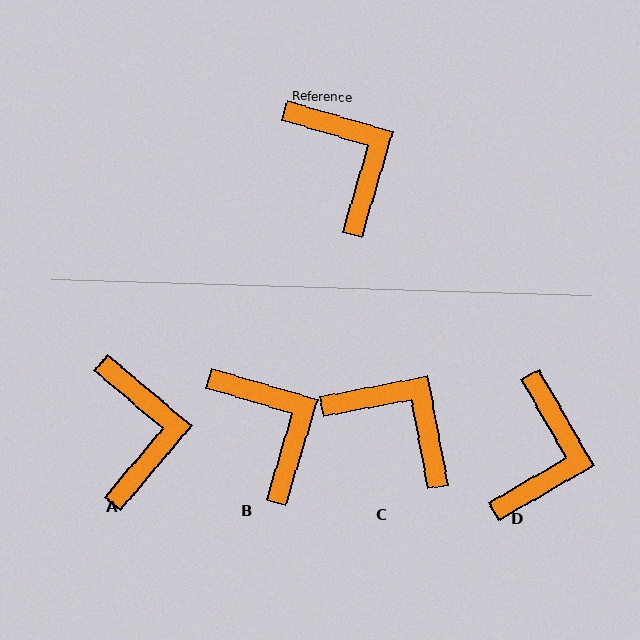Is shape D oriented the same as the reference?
No, it is off by about 44 degrees.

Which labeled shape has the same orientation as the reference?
B.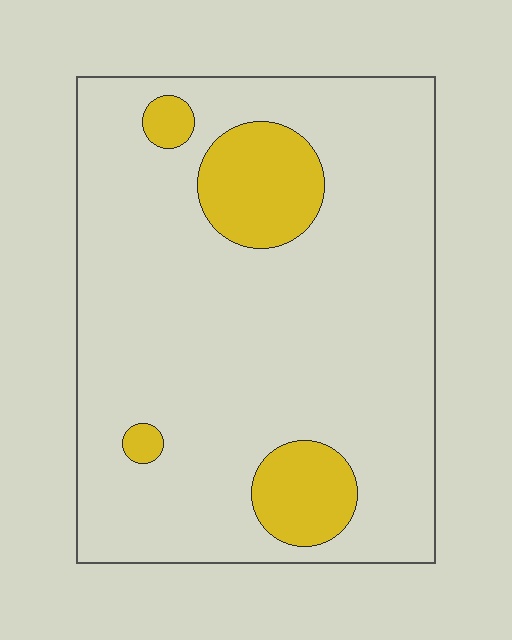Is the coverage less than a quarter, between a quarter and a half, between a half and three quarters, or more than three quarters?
Less than a quarter.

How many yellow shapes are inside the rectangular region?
4.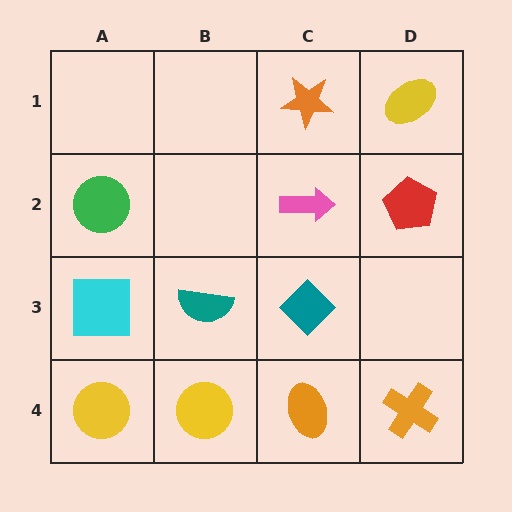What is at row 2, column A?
A green circle.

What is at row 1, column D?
A yellow ellipse.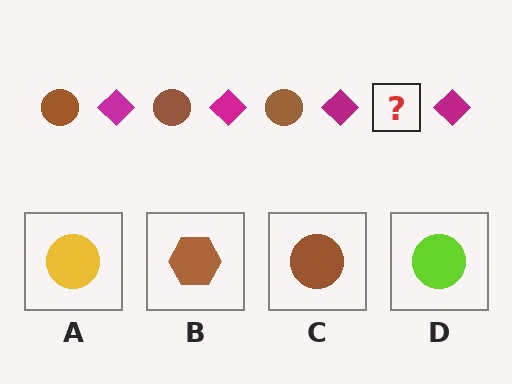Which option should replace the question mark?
Option C.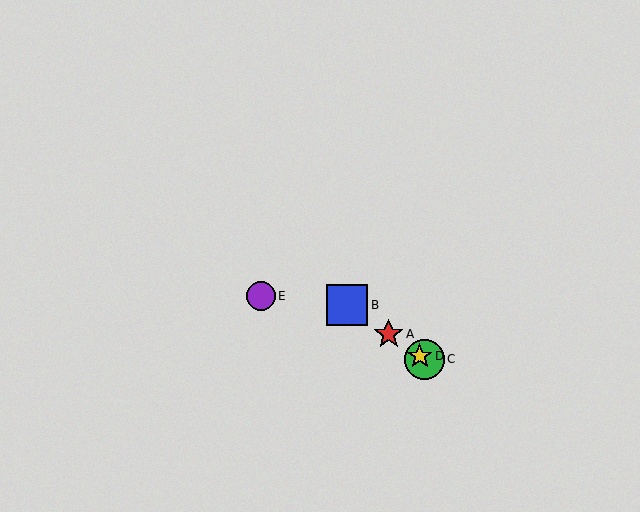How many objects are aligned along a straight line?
4 objects (A, B, C, D) are aligned along a straight line.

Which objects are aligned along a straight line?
Objects A, B, C, D are aligned along a straight line.